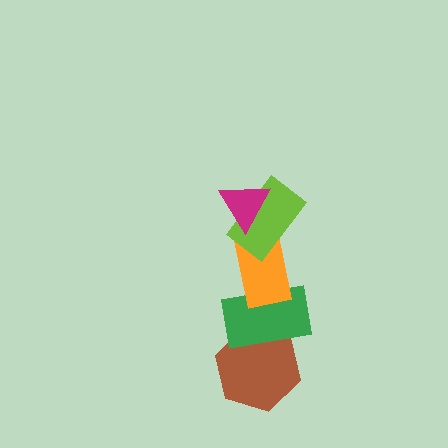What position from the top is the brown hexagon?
The brown hexagon is 5th from the top.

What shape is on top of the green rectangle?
The orange rectangle is on top of the green rectangle.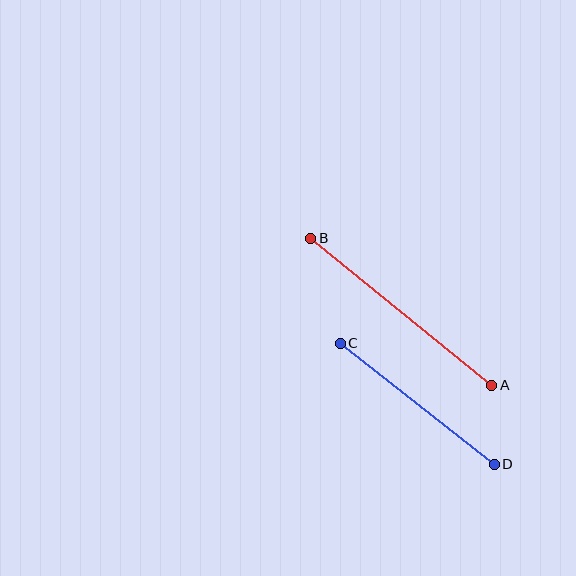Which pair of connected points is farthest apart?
Points A and B are farthest apart.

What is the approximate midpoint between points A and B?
The midpoint is at approximately (401, 312) pixels.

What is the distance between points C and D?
The distance is approximately 196 pixels.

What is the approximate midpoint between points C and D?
The midpoint is at approximately (417, 404) pixels.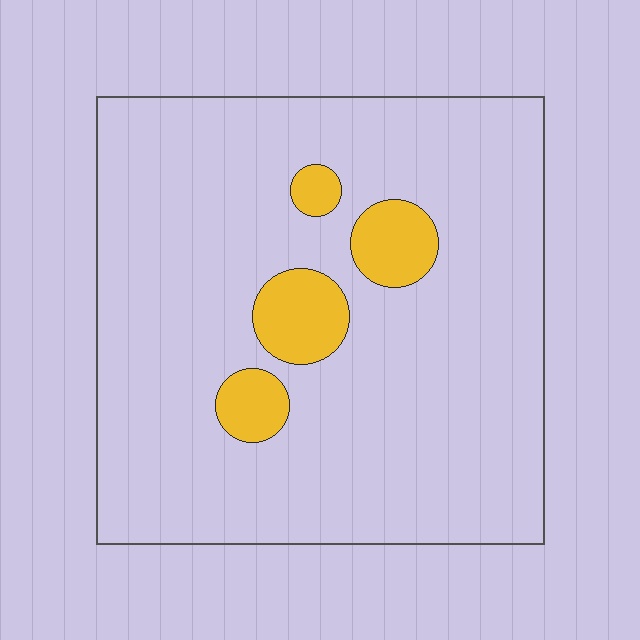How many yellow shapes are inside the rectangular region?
4.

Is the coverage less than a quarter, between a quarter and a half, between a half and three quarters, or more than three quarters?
Less than a quarter.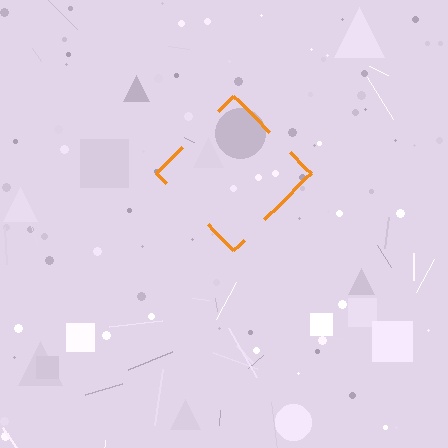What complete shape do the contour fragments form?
The contour fragments form a diamond.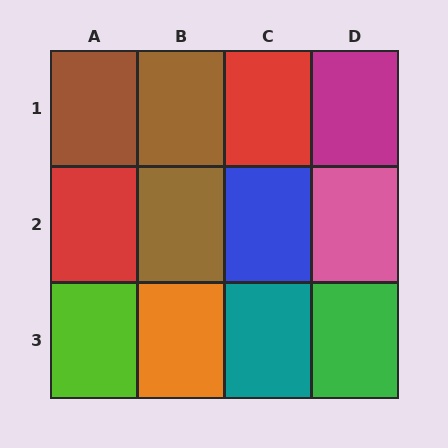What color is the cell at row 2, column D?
Pink.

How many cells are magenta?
1 cell is magenta.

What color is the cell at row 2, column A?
Red.